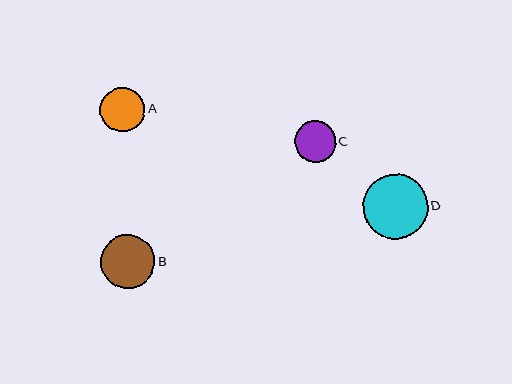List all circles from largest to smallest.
From largest to smallest: D, B, A, C.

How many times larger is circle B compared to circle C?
Circle B is approximately 1.3 times the size of circle C.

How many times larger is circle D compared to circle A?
Circle D is approximately 1.5 times the size of circle A.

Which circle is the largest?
Circle D is the largest with a size of approximately 65 pixels.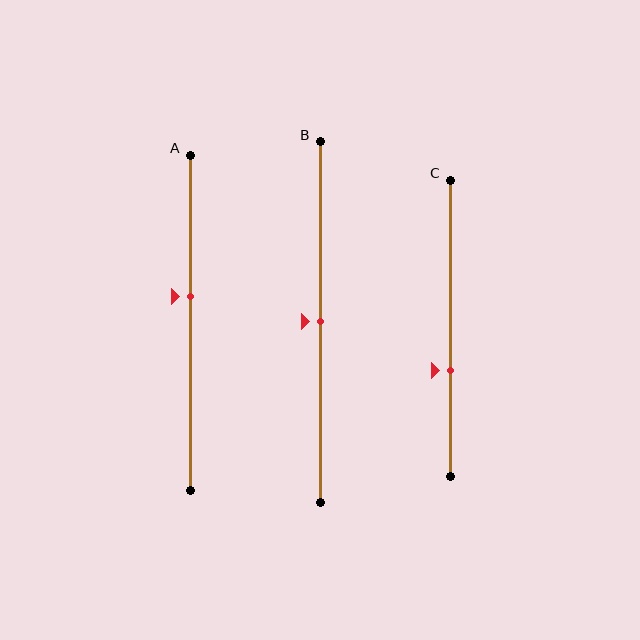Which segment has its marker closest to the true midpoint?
Segment B has its marker closest to the true midpoint.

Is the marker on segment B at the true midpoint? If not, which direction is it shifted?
Yes, the marker on segment B is at the true midpoint.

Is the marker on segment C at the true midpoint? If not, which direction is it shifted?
No, the marker on segment C is shifted downward by about 14% of the segment length.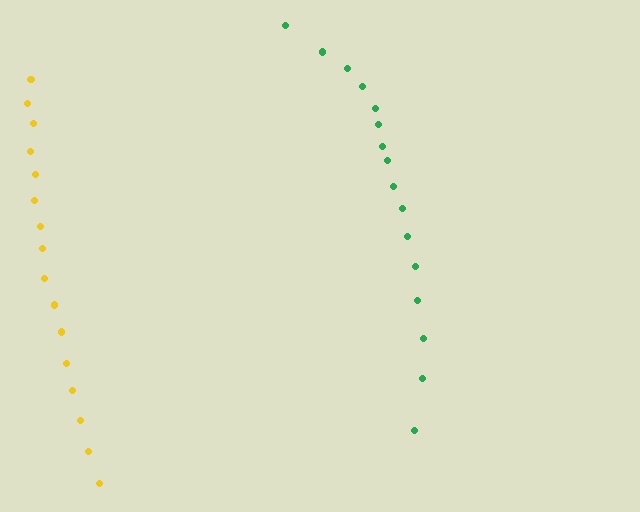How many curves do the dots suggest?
There are 2 distinct paths.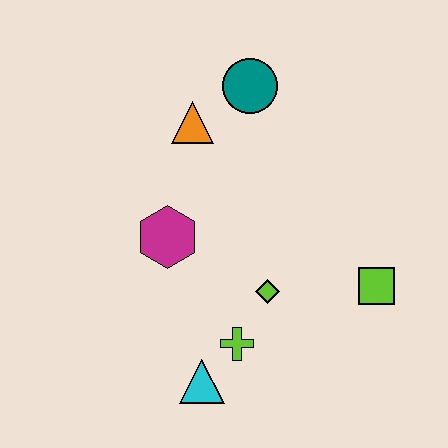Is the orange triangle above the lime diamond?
Yes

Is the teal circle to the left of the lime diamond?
Yes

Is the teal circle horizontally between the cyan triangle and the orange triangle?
No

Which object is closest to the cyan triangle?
The lime cross is closest to the cyan triangle.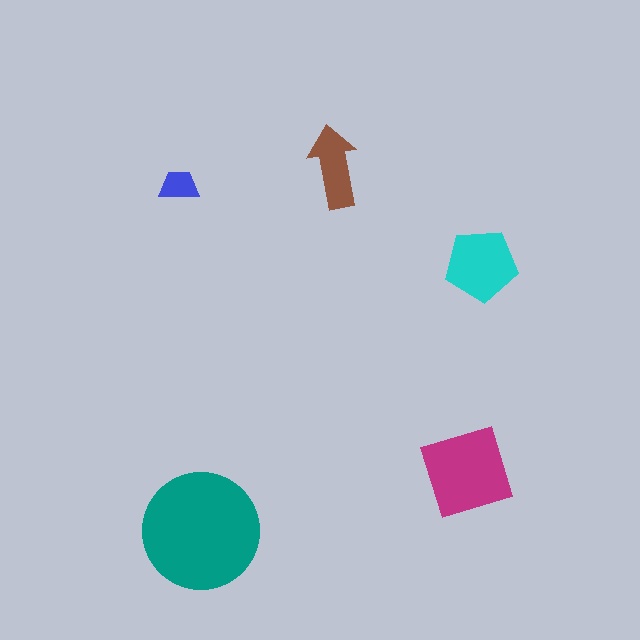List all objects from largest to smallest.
The teal circle, the magenta diamond, the cyan pentagon, the brown arrow, the blue trapezoid.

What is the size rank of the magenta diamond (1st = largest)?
2nd.